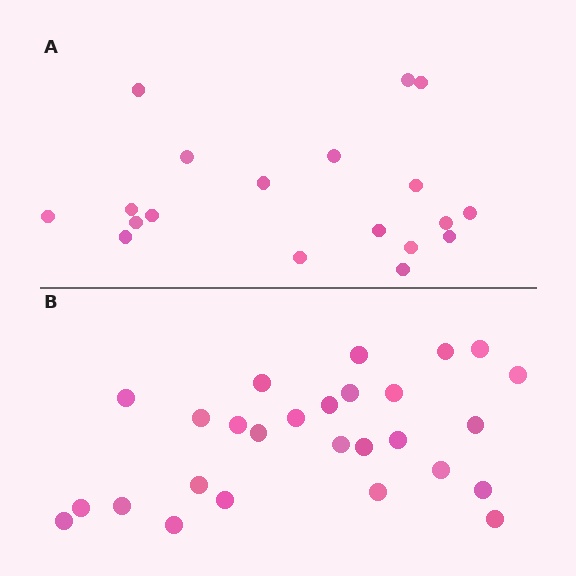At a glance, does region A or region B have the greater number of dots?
Region B (the bottom region) has more dots.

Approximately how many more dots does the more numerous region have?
Region B has roughly 8 or so more dots than region A.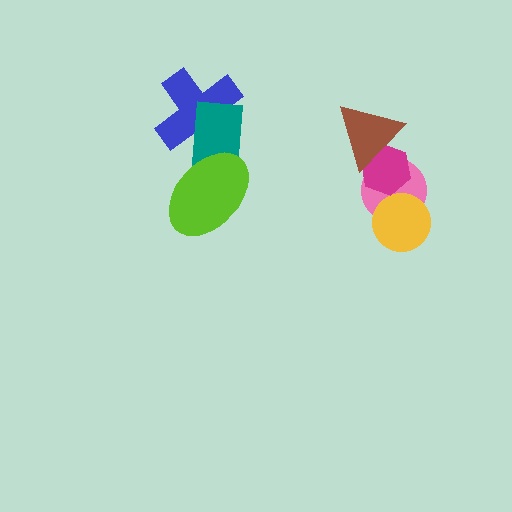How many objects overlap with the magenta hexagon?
2 objects overlap with the magenta hexagon.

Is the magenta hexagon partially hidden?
Yes, it is partially covered by another shape.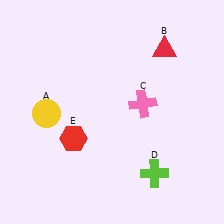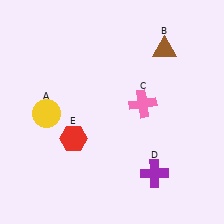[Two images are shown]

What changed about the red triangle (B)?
In Image 1, B is red. In Image 2, it changed to brown.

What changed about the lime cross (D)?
In Image 1, D is lime. In Image 2, it changed to purple.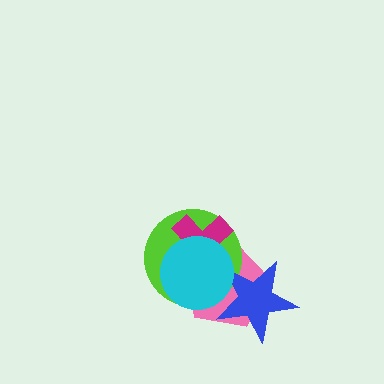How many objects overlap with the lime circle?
4 objects overlap with the lime circle.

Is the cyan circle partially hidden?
No, no other shape covers it.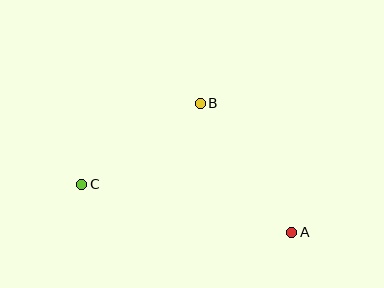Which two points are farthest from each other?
Points A and C are farthest from each other.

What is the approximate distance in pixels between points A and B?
The distance between A and B is approximately 158 pixels.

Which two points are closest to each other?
Points B and C are closest to each other.